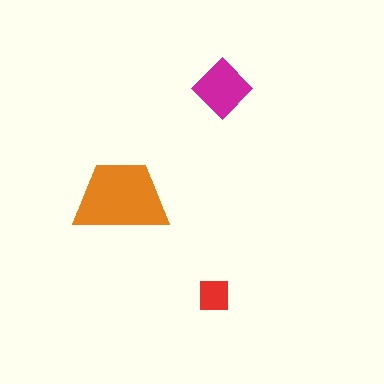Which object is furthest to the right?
The magenta diamond is rightmost.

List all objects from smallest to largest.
The red square, the magenta diamond, the orange trapezoid.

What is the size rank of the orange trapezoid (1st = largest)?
1st.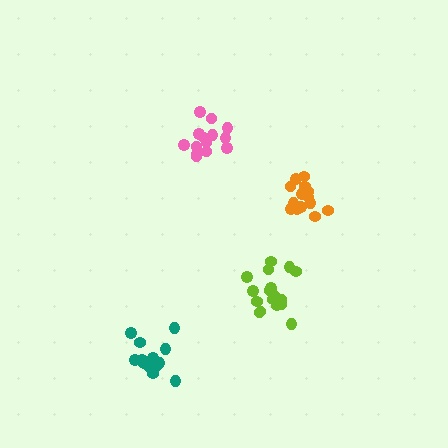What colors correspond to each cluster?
The clusters are colored: teal, lime, pink, orange.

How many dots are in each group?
Group 1: 14 dots, Group 2: 17 dots, Group 3: 14 dots, Group 4: 16 dots (61 total).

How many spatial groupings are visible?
There are 4 spatial groupings.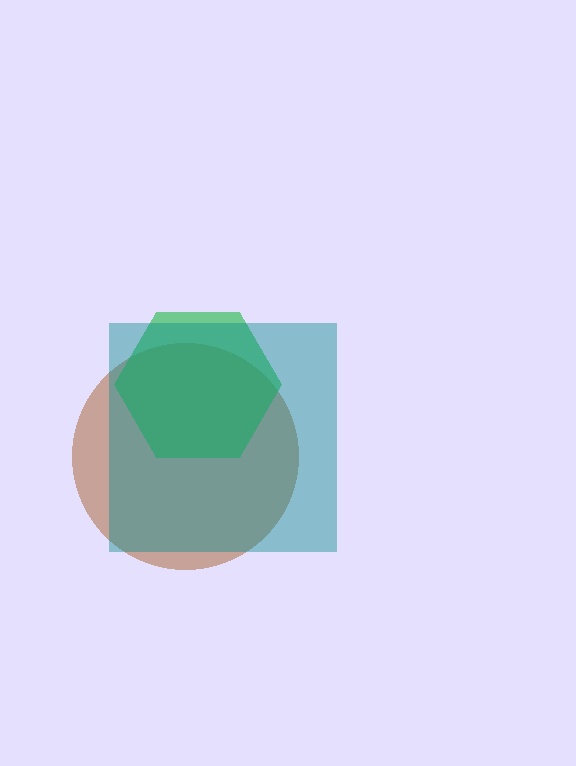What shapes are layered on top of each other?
The layered shapes are: a brown circle, a green hexagon, a teal square.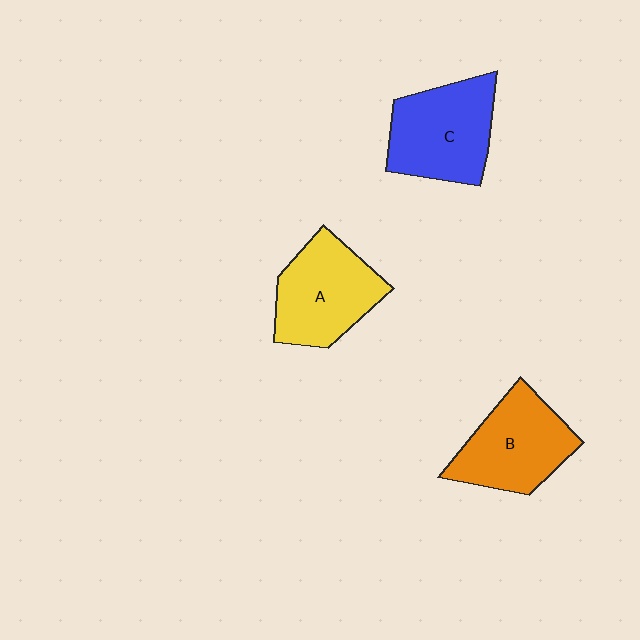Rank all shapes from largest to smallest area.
From largest to smallest: C (blue), A (yellow), B (orange).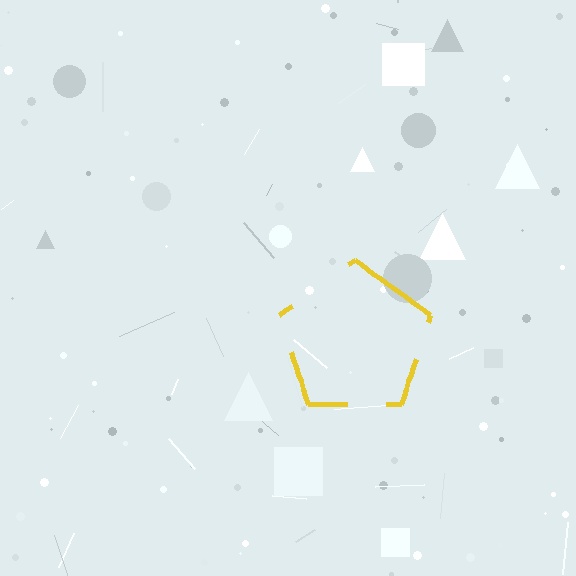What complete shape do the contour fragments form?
The contour fragments form a pentagon.